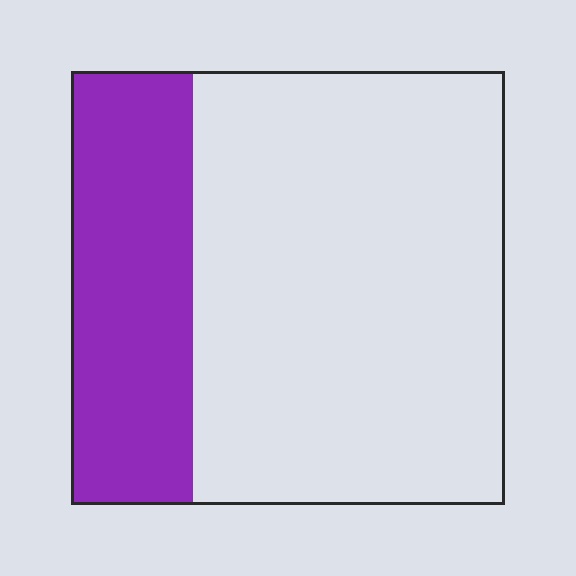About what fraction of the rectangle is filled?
About one quarter (1/4).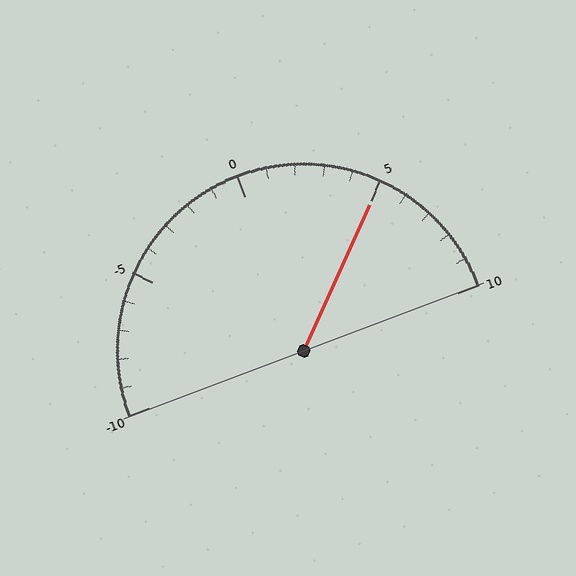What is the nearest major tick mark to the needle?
The nearest major tick mark is 5.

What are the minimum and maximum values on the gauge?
The gauge ranges from -10 to 10.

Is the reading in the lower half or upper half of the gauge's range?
The reading is in the upper half of the range (-10 to 10).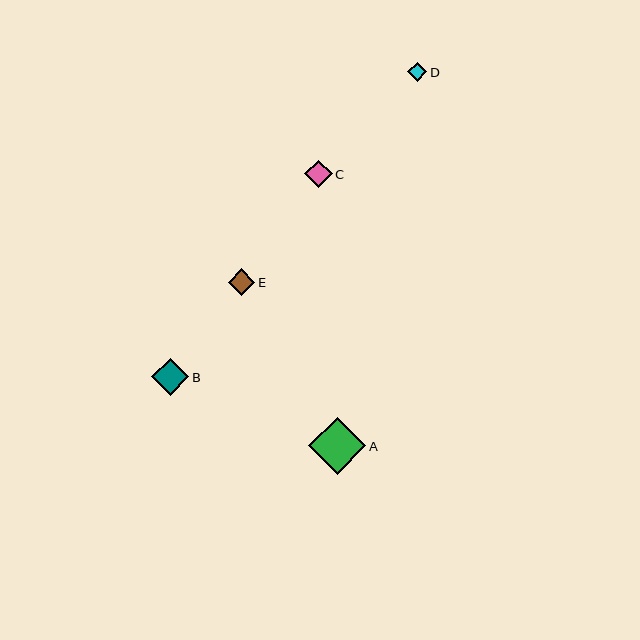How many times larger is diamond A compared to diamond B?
Diamond A is approximately 1.5 times the size of diamond B.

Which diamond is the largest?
Diamond A is the largest with a size of approximately 57 pixels.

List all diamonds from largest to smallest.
From largest to smallest: A, B, C, E, D.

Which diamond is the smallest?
Diamond D is the smallest with a size of approximately 19 pixels.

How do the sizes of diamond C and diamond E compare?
Diamond C and diamond E are approximately the same size.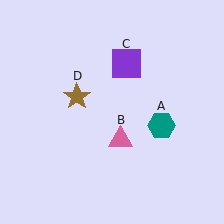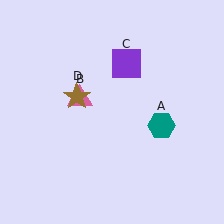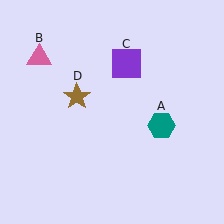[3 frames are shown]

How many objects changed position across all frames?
1 object changed position: pink triangle (object B).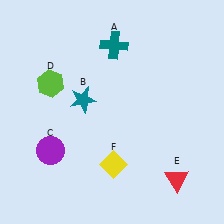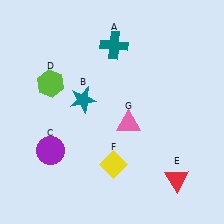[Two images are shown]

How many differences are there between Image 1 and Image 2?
There is 1 difference between the two images.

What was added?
A pink triangle (G) was added in Image 2.